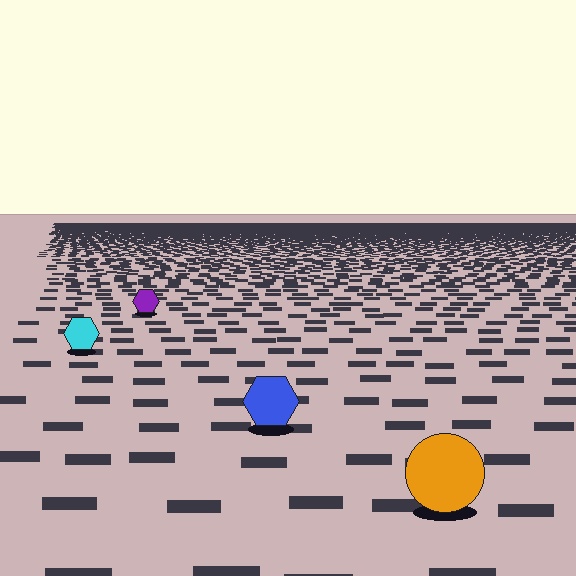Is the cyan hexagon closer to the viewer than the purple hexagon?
Yes. The cyan hexagon is closer — you can tell from the texture gradient: the ground texture is coarser near it.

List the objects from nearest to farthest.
From nearest to farthest: the orange circle, the blue hexagon, the cyan hexagon, the purple hexagon.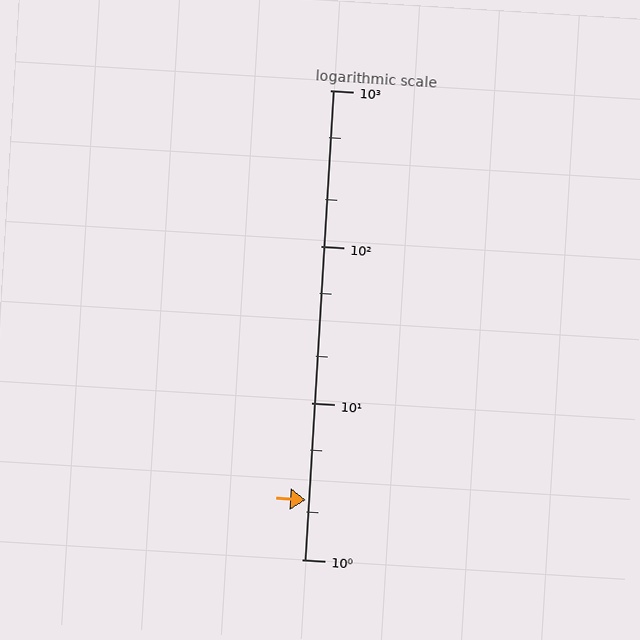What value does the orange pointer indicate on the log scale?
The pointer indicates approximately 2.4.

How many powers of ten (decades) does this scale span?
The scale spans 3 decades, from 1 to 1000.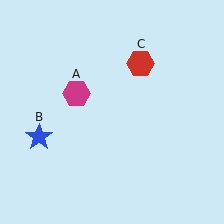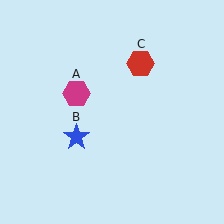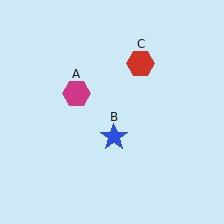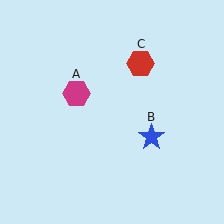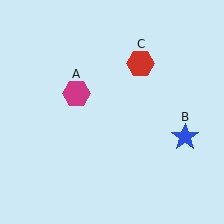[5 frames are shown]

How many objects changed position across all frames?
1 object changed position: blue star (object B).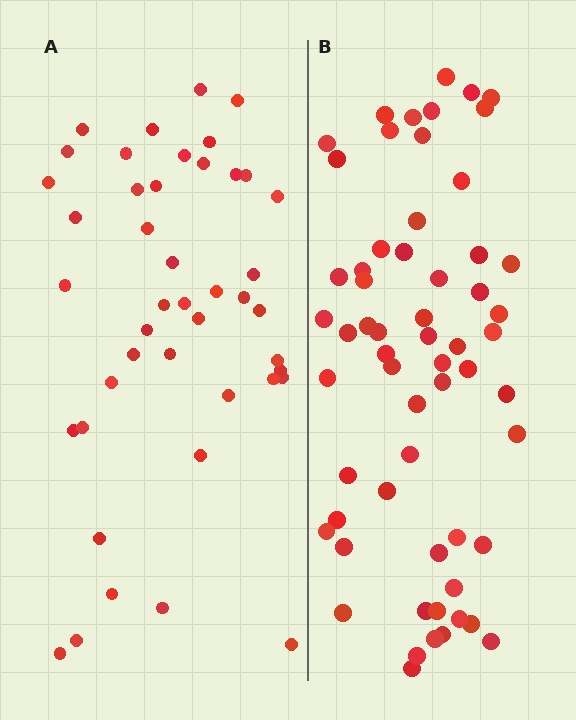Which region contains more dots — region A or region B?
Region B (the right region) has more dots.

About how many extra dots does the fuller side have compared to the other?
Region B has approximately 15 more dots than region A.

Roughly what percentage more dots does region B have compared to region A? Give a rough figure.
About 35% more.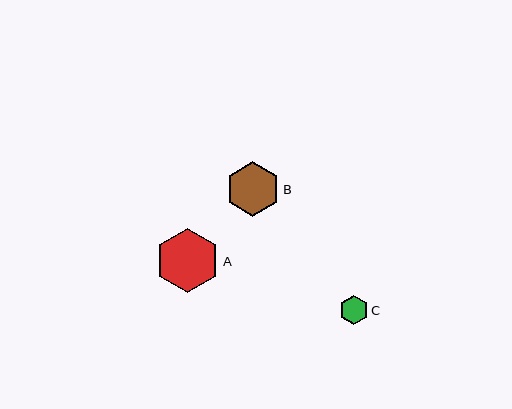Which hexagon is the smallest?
Hexagon C is the smallest with a size of approximately 29 pixels.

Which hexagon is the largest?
Hexagon A is the largest with a size of approximately 64 pixels.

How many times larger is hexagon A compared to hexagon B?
Hexagon A is approximately 1.2 times the size of hexagon B.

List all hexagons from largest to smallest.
From largest to smallest: A, B, C.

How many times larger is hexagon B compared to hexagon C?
Hexagon B is approximately 1.9 times the size of hexagon C.